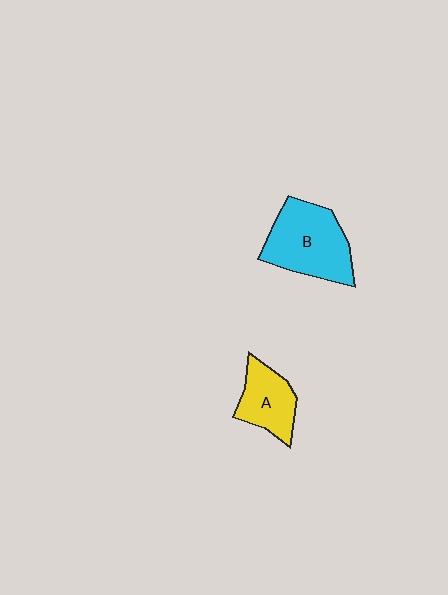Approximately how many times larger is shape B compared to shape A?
Approximately 1.6 times.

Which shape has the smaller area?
Shape A (yellow).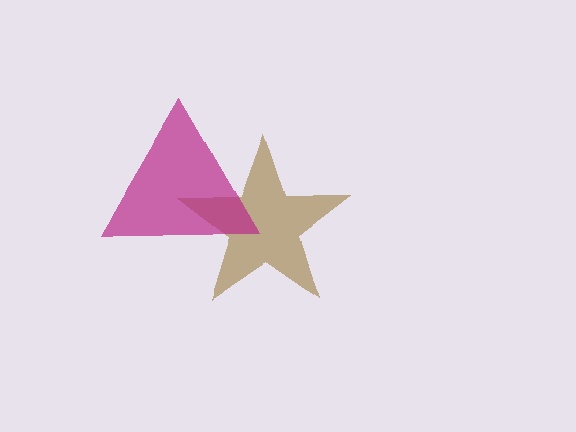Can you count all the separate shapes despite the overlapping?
Yes, there are 2 separate shapes.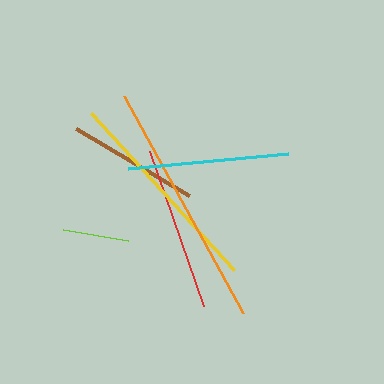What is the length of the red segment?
The red segment is approximately 164 pixels long.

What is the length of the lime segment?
The lime segment is approximately 66 pixels long.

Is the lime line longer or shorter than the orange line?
The orange line is longer than the lime line.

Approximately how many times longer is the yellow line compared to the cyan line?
The yellow line is approximately 1.3 times the length of the cyan line.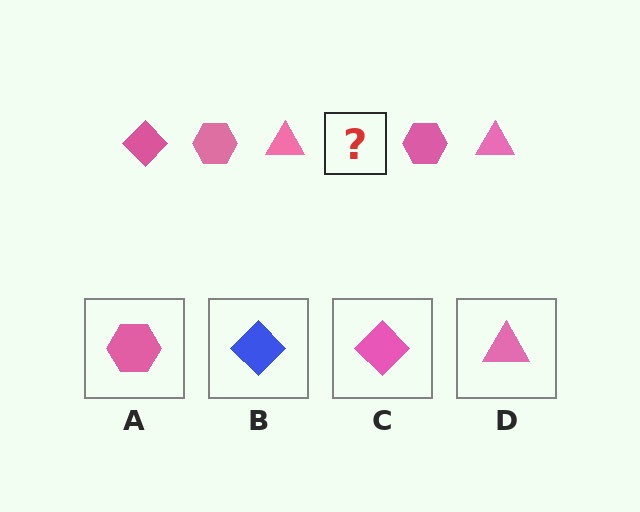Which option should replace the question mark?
Option C.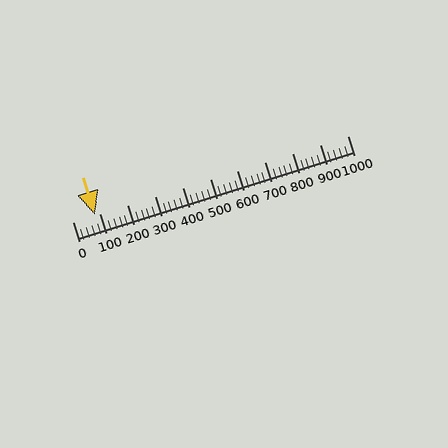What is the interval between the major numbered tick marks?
The major tick marks are spaced 100 units apart.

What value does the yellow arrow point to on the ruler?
The yellow arrow points to approximately 80.